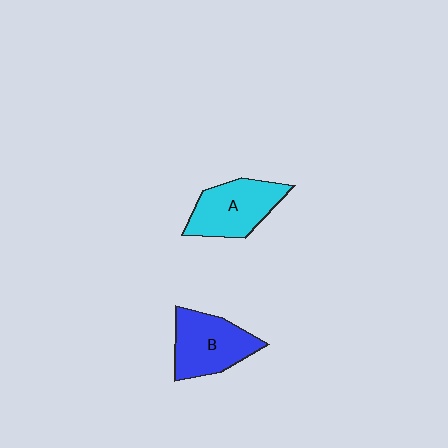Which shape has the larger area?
Shape B (blue).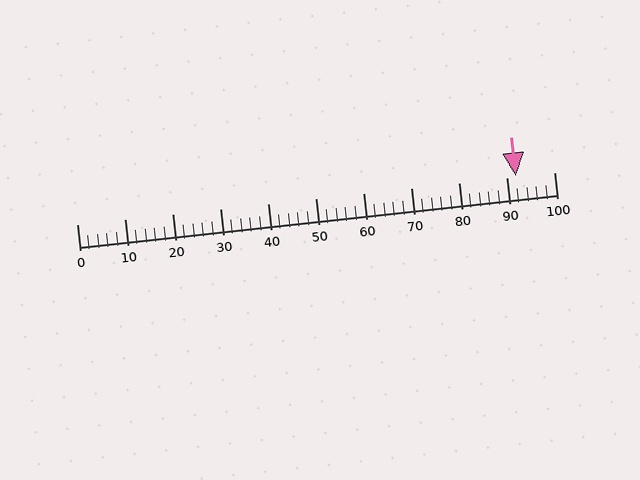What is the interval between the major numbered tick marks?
The major tick marks are spaced 10 units apart.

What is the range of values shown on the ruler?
The ruler shows values from 0 to 100.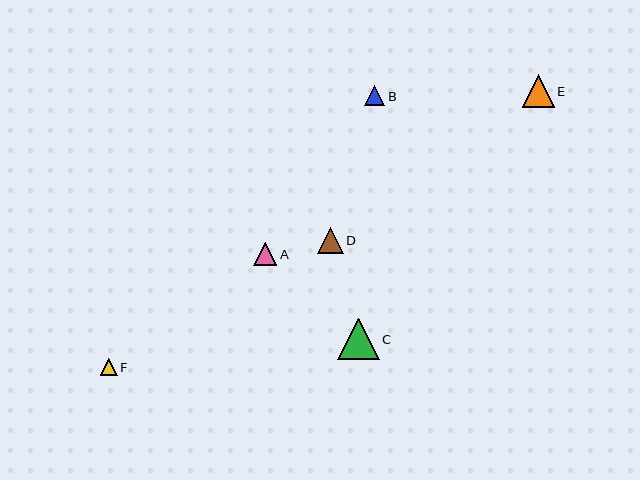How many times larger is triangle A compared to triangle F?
Triangle A is approximately 1.3 times the size of triangle F.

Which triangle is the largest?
Triangle C is the largest with a size of approximately 42 pixels.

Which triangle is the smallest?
Triangle F is the smallest with a size of approximately 17 pixels.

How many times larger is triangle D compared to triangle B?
Triangle D is approximately 1.3 times the size of triangle B.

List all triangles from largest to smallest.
From largest to smallest: C, E, D, A, B, F.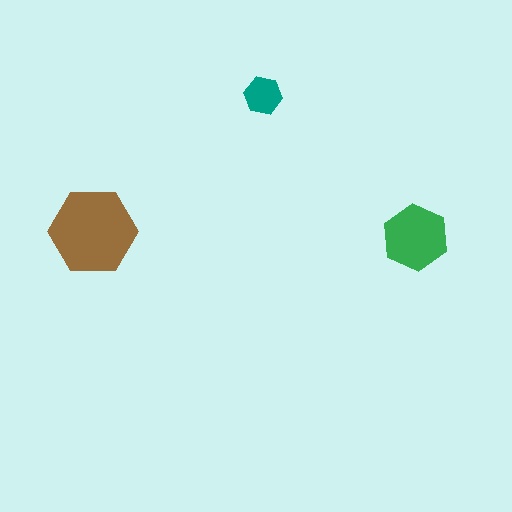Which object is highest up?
The teal hexagon is topmost.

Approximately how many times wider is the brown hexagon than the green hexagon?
About 1.5 times wider.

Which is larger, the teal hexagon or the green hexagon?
The green one.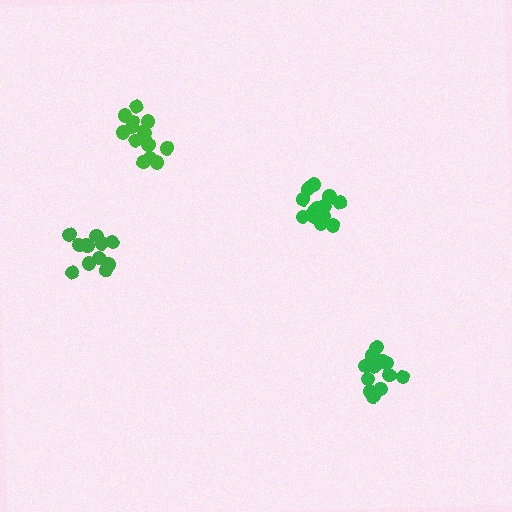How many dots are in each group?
Group 1: 11 dots, Group 2: 15 dots, Group 3: 13 dots, Group 4: 13 dots (52 total).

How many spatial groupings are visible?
There are 4 spatial groupings.